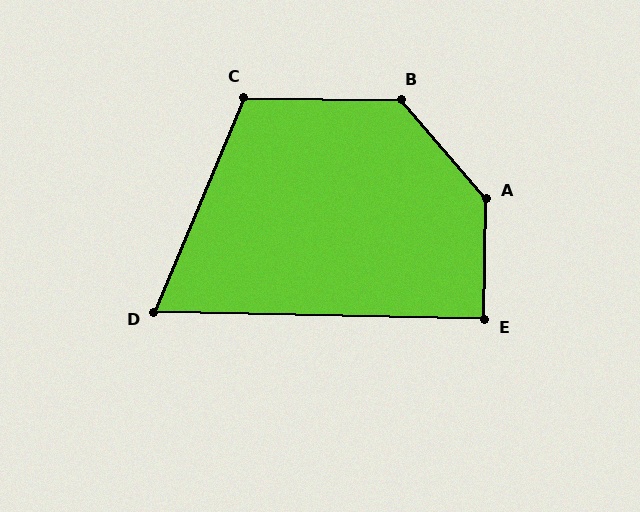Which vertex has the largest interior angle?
A, at approximately 138 degrees.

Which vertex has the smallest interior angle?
D, at approximately 68 degrees.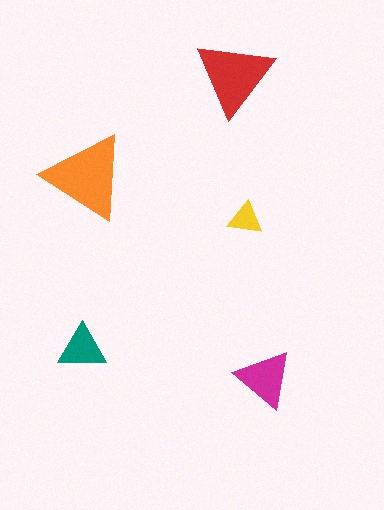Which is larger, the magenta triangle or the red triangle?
The red one.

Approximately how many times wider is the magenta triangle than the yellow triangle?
About 1.5 times wider.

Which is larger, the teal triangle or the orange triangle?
The orange one.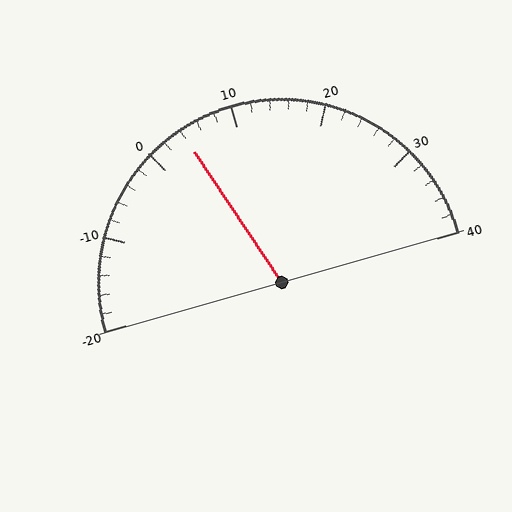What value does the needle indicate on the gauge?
The needle indicates approximately 4.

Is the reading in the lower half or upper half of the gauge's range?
The reading is in the lower half of the range (-20 to 40).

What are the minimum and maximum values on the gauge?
The gauge ranges from -20 to 40.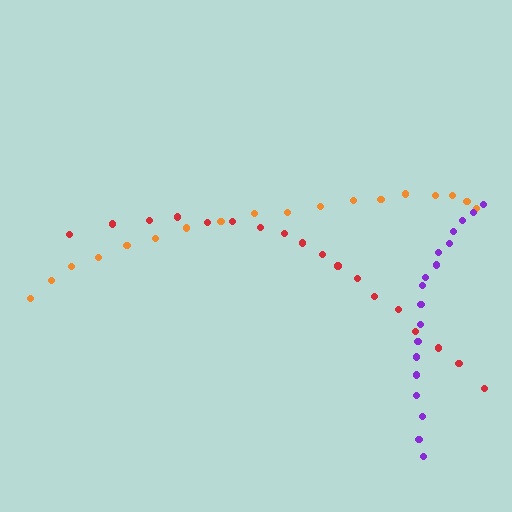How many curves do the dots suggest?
There are 3 distinct paths.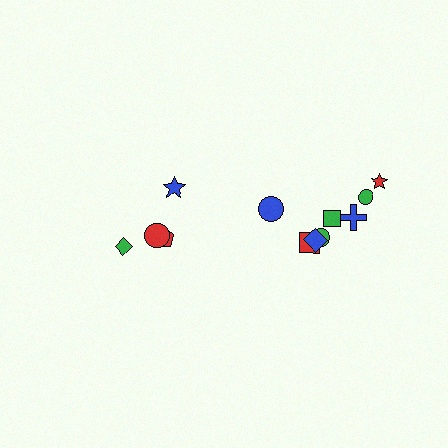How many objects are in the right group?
There are 8 objects.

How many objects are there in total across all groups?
There are 12 objects.